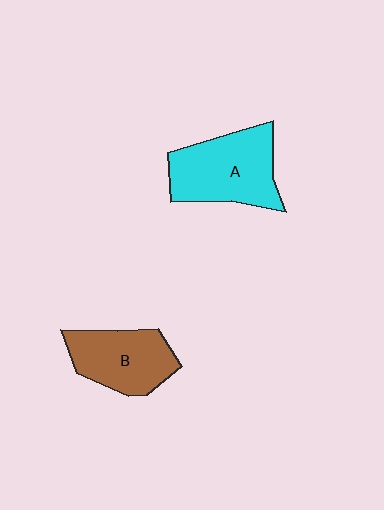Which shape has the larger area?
Shape A (cyan).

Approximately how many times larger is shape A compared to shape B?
Approximately 1.2 times.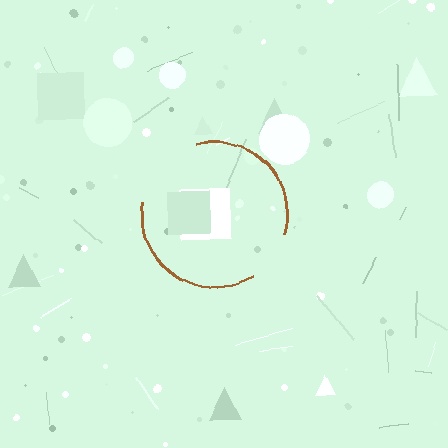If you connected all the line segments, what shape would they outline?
They would outline a circle.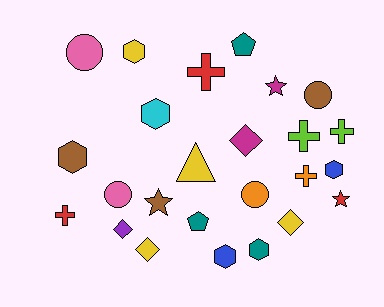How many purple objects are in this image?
There is 1 purple object.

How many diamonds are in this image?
There are 4 diamonds.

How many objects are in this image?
There are 25 objects.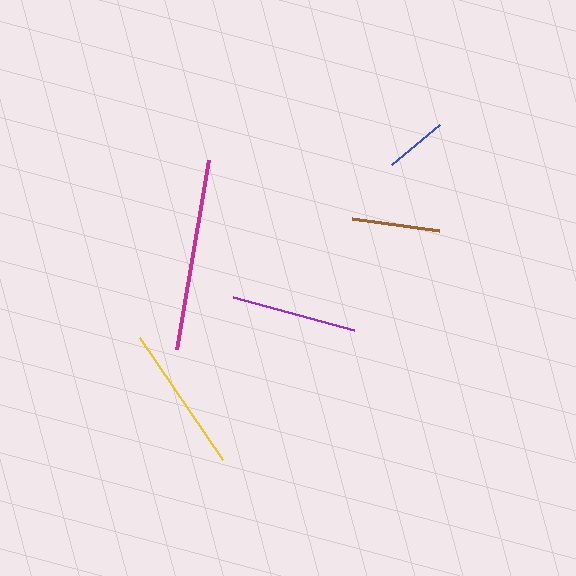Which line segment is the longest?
The magenta line is the longest at approximately 192 pixels.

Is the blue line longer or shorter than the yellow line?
The yellow line is longer than the blue line.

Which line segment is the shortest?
The blue line is the shortest at approximately 62 pixels.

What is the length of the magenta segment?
The magenta segment is approximately 192 pixels long.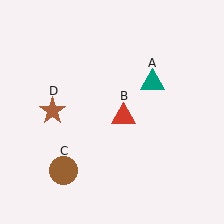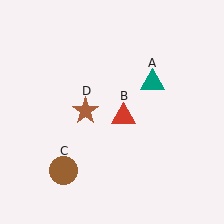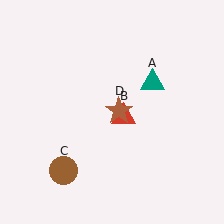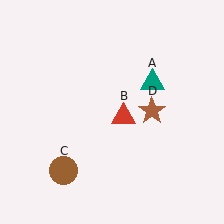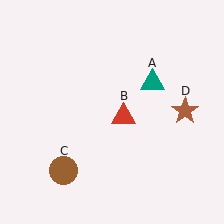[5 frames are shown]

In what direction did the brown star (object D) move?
The brown star (object D) moved right.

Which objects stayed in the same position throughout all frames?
Teal triangle (object A) and red triangle (object B) and brown circle (object C) remained stationary.